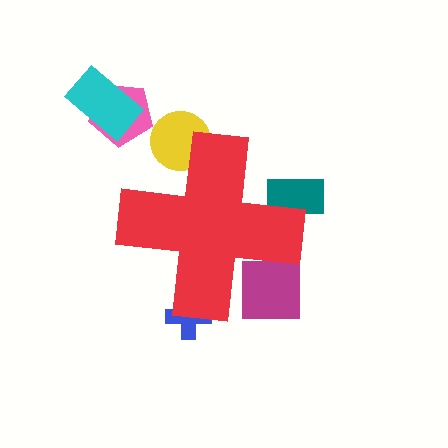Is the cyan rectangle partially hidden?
No, the cyan rectangle is fully visible.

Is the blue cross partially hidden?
Yes, the blue cross is partially hidden behind the red cross.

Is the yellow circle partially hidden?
Yes, the yellow circle is partially hidden behind the red cross.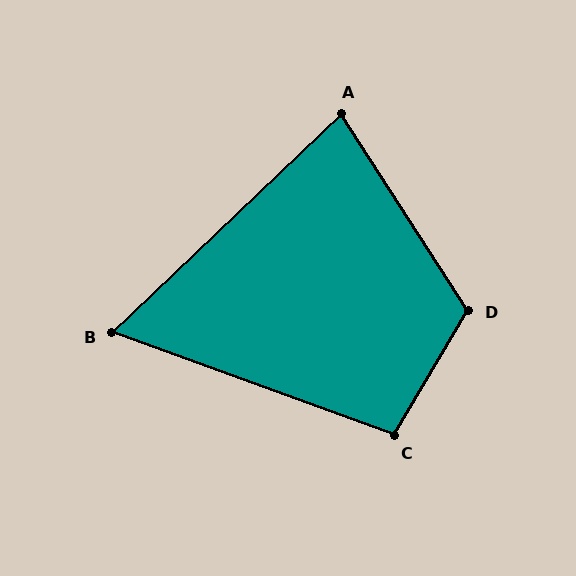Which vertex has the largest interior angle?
D, at approximately 116 degrees.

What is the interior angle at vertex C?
Approximately 101 degrees (obtuse).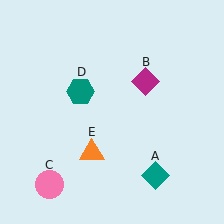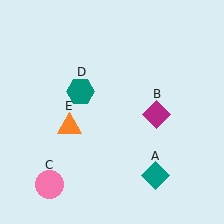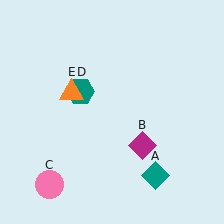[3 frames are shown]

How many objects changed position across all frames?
2 objects changed position: magenta diamond (object B), orange triangle (object E).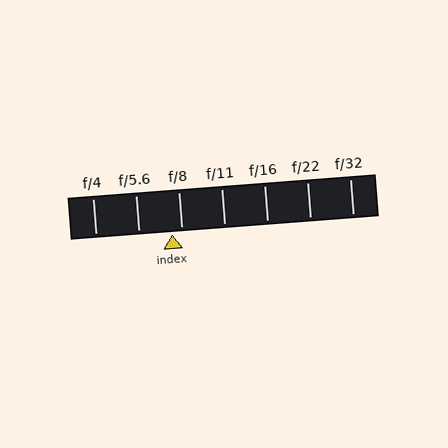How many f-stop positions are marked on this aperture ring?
There are 7 f-stop positions marked.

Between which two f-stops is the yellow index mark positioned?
The index mark is between f/5.6 and f/8.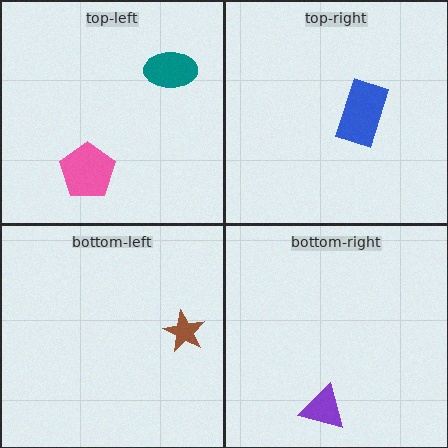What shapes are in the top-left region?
The teal ellipse, the pink pentagon.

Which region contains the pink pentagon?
The top-left region.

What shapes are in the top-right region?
The blue rectangle.